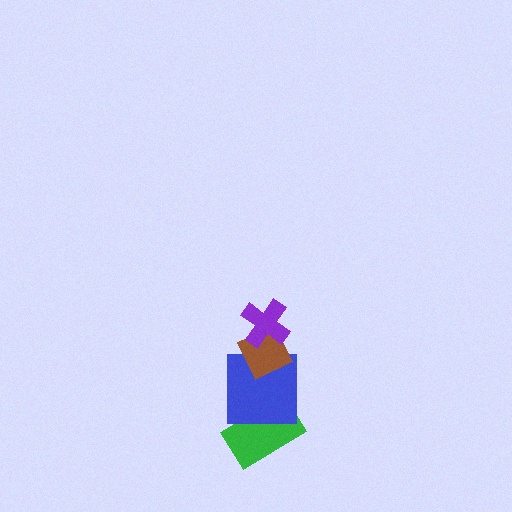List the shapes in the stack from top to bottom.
From top to bottom: the purple cross, the brown diamond, the blue square, the green rectangle.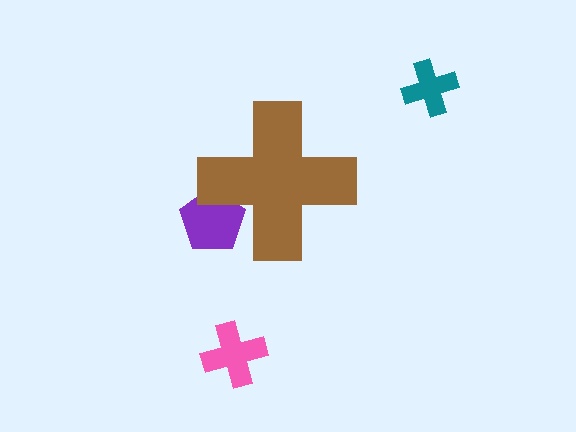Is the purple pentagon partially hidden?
Yes, the purple pentagon is partially hidden behind the brown cross.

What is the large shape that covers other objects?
A brown cross.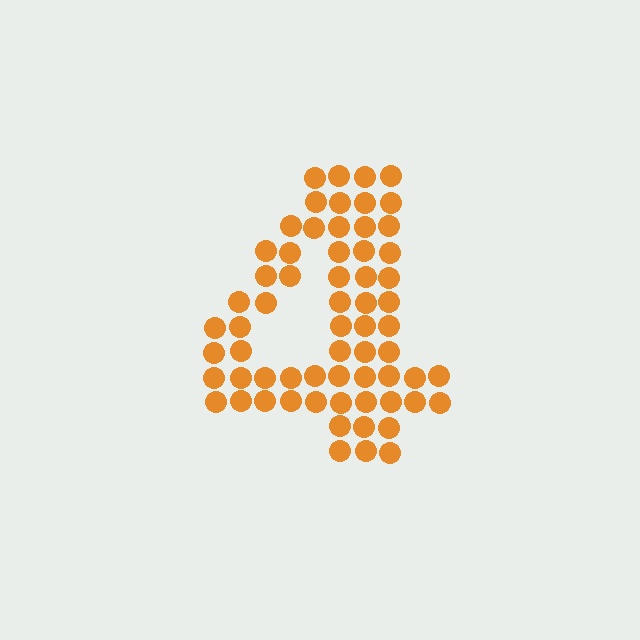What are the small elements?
The small elements are circles.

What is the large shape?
The large shape is the digit 4.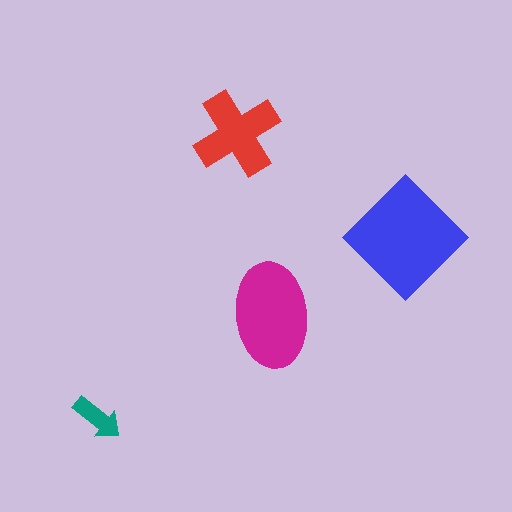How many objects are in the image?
There are 4 objects in the image.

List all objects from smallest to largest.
The teal arrow, the red cross, the magenta ellipse, the blue diamond.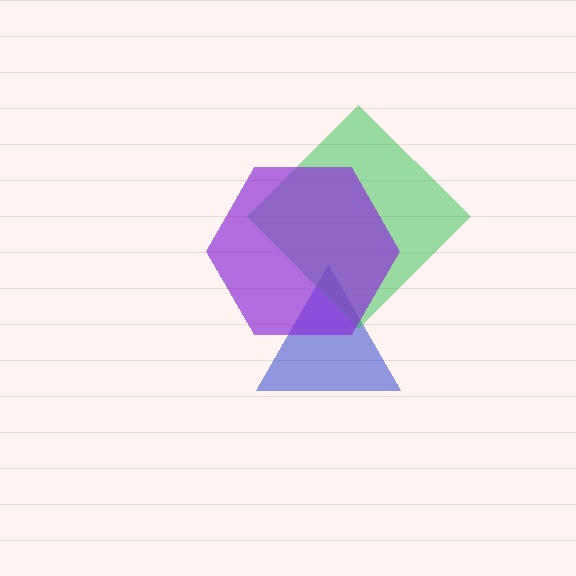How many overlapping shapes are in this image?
There are 3 overlapping shapes in the image.